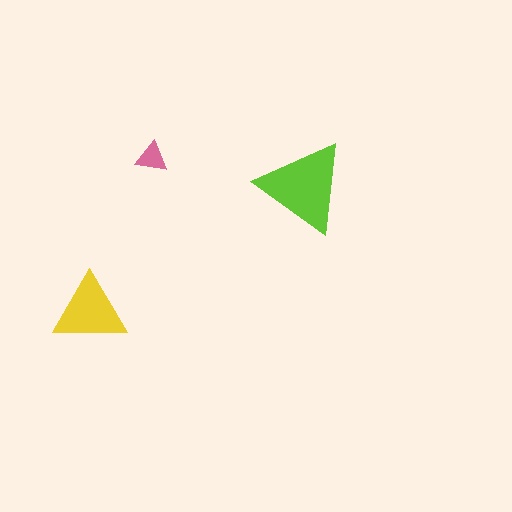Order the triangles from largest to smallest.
the lime one, the yellow one, the pink one.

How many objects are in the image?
There are 3 objects in the image.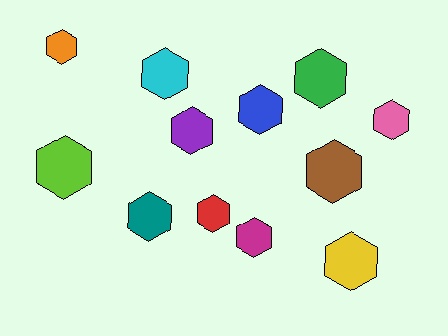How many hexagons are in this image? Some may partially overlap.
There are 12 hexagons.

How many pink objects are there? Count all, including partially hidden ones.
There is 1 pink object.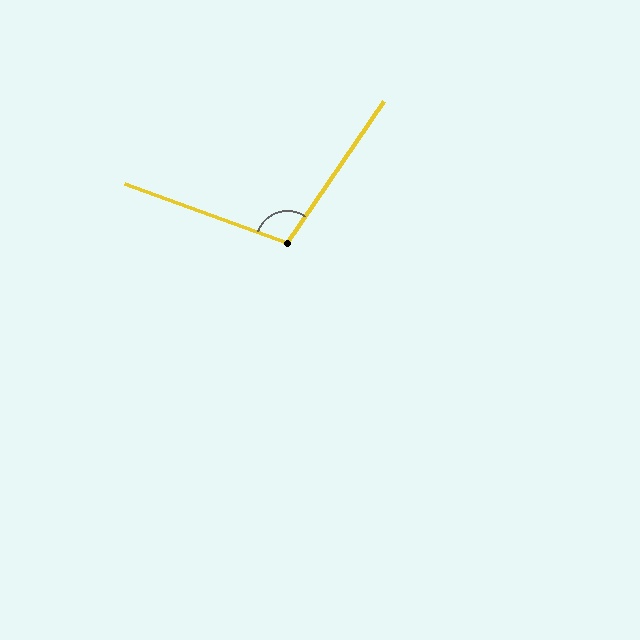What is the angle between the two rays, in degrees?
Approximately 104 degrees.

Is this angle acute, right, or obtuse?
It is obtuse.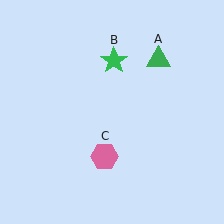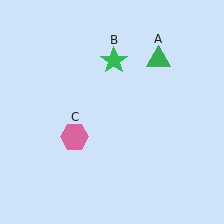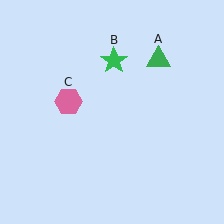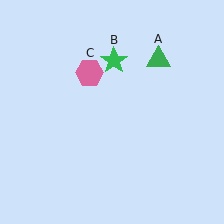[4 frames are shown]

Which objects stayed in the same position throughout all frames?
Green triangle (object A) and green star (object B) remained stationary.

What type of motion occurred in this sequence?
The pink hexagon (object C) rotated clockwise around the center of the scene.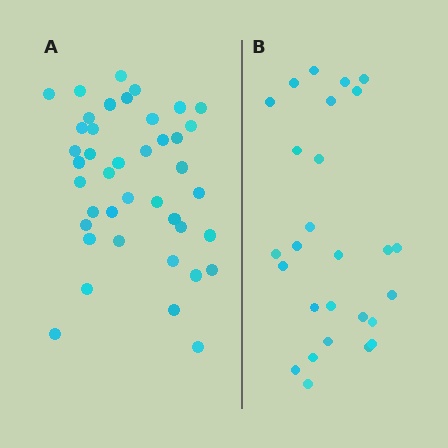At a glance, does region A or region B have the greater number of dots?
Region A (the left region) has more dots.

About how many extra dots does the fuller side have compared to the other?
Region A has approximately 15 more dots than region B.